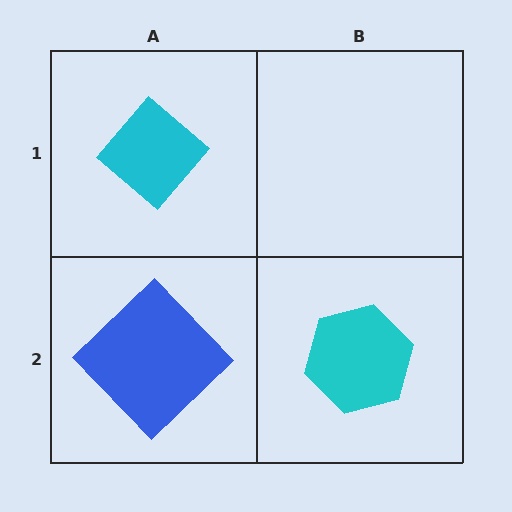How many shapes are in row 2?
2 shapes.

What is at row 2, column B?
A cyan hexagon.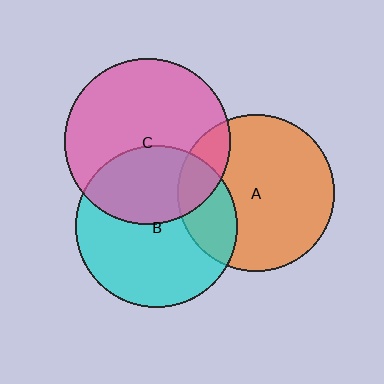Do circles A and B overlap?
Yes.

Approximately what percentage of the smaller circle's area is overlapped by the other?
Approximately 25%.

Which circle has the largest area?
Circle C (pink).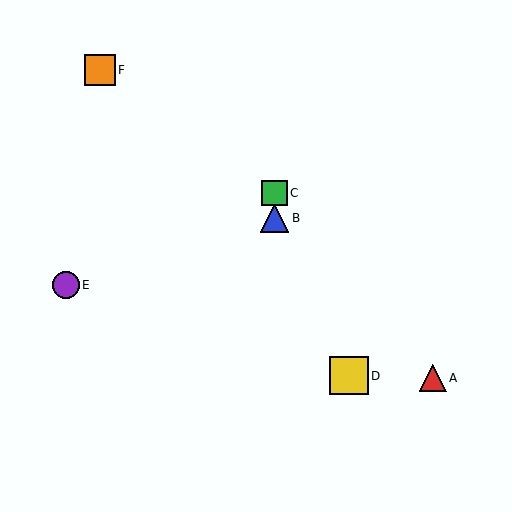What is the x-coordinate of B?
Object B is at x≈274.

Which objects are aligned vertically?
Objects B, C are aligned vertically.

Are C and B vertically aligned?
Yes, both are at x≈274.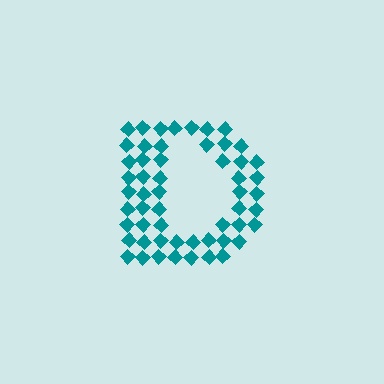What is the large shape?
The large shape is the letter D.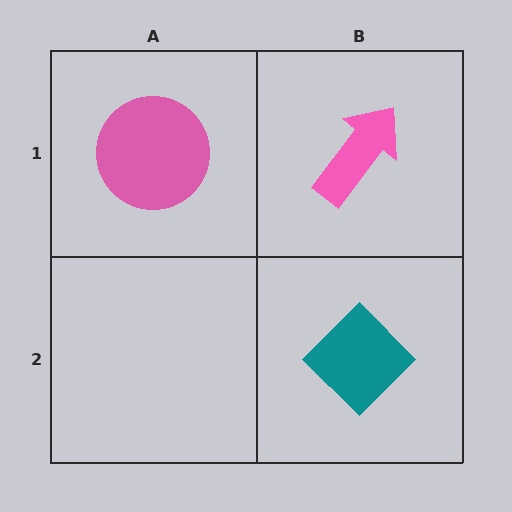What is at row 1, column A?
A pink circle.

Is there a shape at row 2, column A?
No, that cell is empty.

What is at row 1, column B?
A pink arrow.